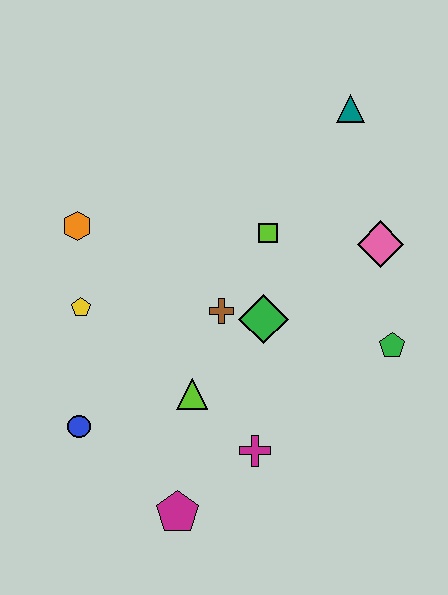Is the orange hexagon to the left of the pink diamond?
Yes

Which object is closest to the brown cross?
The green diamond is closest to the brown cross.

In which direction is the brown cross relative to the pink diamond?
The brown cross is to the left of the pink diamond.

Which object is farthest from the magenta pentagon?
The teal triangle is farthest from the magenta pentagon.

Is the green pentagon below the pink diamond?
Yes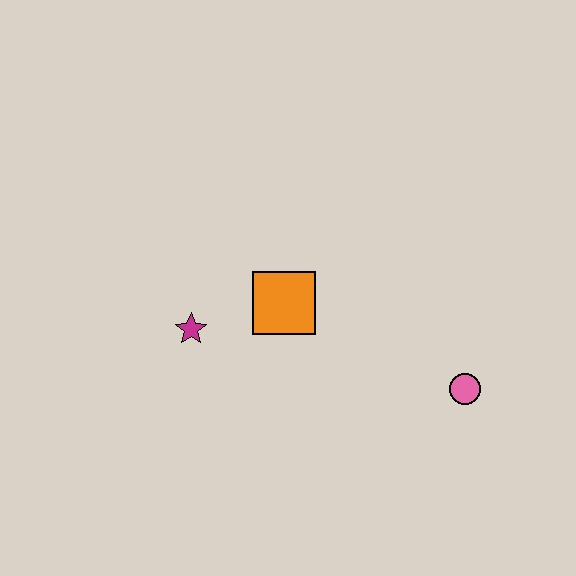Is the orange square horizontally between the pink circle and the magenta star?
Yes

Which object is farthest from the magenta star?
The pink circle is farthest from the magenta star.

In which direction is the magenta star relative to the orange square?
The magenta star is to the left of the orange square.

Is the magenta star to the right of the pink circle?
No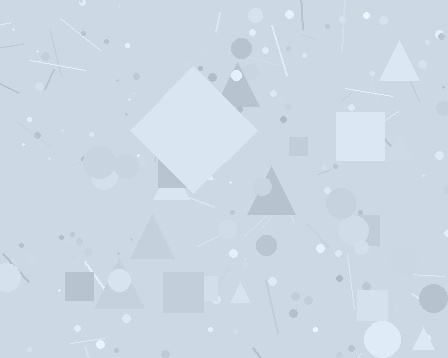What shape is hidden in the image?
A diamond is hidden in the image.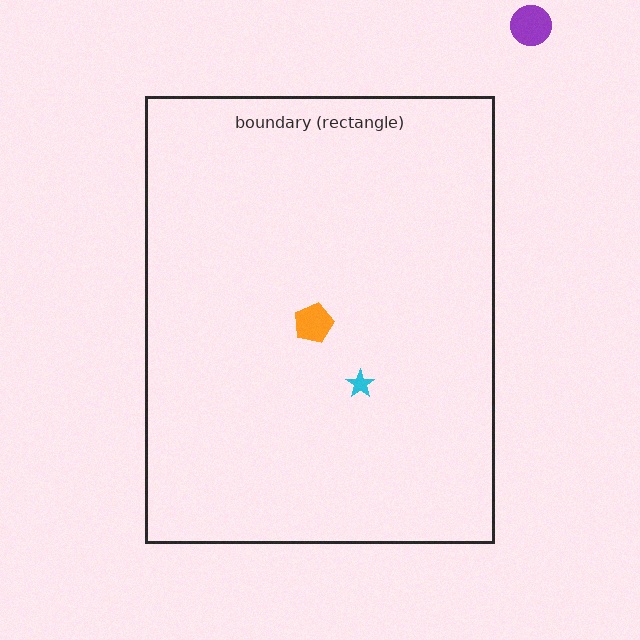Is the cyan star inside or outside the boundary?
Inside.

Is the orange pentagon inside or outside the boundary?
Inside.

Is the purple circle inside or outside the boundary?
Outside.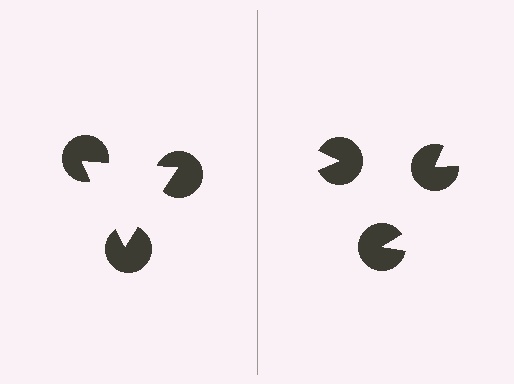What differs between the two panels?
The pac-man discs are positioned identically on both sides; only the wedge orientations differ. On the left they align to a triangle; on the right they are misaligned.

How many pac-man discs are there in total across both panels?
6 — 3 on each side.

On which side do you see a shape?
An illusory triangle appears on the left side. On the right side the wedge cuts are rotated, so no coherent shape forms.